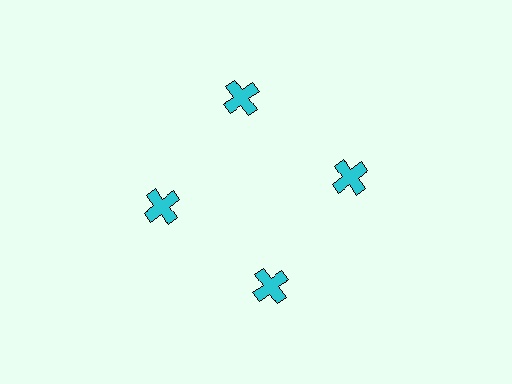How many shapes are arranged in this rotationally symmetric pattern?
There are 4 shapes, arranged in 4 groups of 1.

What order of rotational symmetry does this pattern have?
This pattern has 4-fold rotational symmetry.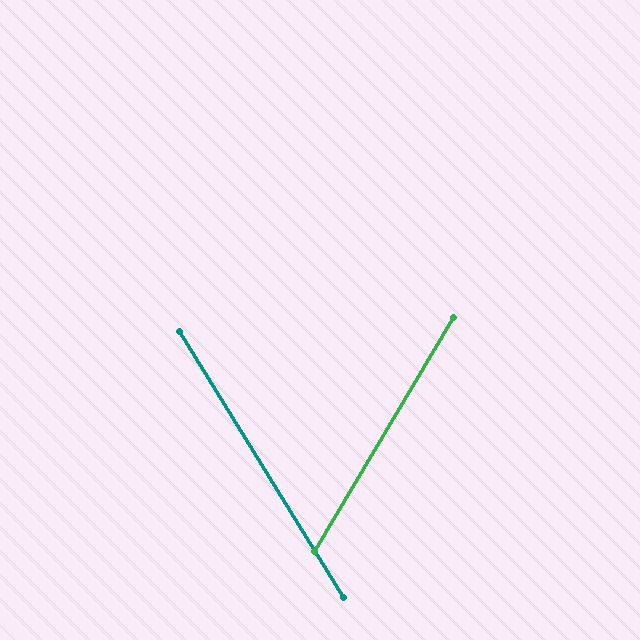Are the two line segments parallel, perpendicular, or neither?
Neither parallel nor perpendicular — they differ by about 62°.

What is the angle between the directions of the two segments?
Approximately 62 degrees.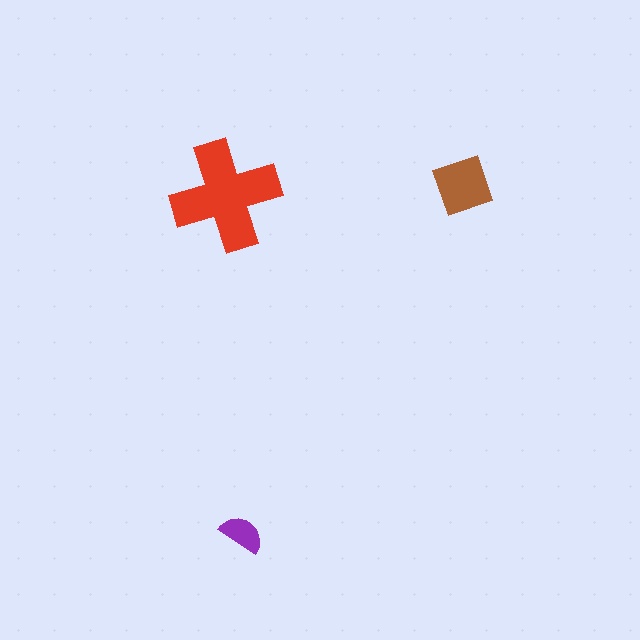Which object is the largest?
The red cross.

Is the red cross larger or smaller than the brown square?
Larger.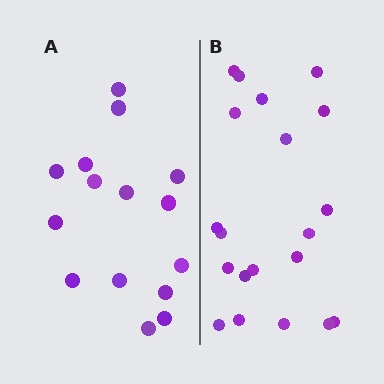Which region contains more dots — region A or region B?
Region B (the right region) has more dots.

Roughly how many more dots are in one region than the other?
Region B has about 5 more dots than region A.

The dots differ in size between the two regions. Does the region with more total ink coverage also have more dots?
No. Region A has more total ink coverage because its dots are larger, but region B actually contains more individual dots. Total area can be misleading — the number of items is what matters here.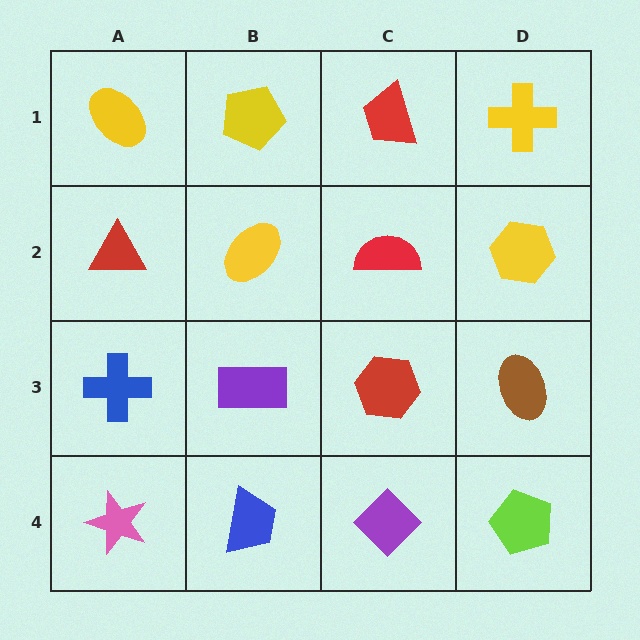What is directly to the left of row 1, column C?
A yellow pentagon.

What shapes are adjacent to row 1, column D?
A yellow hexagon (row 2, column D), a red trapezoid (row 1, column C).